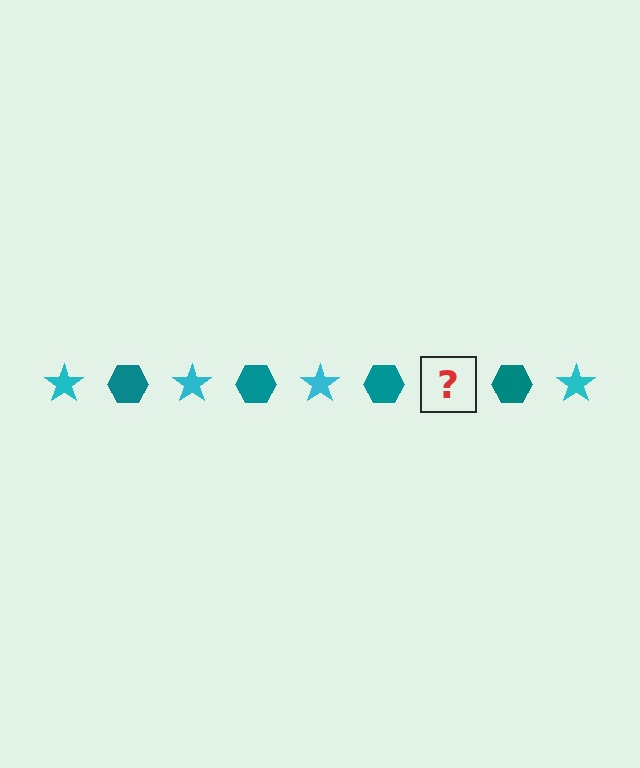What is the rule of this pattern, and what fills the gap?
The rule is that the pattern alternates between cyan star and teal hexagon. The gap should be filled with a cyan star.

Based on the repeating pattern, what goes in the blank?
The blank should be a cyan star.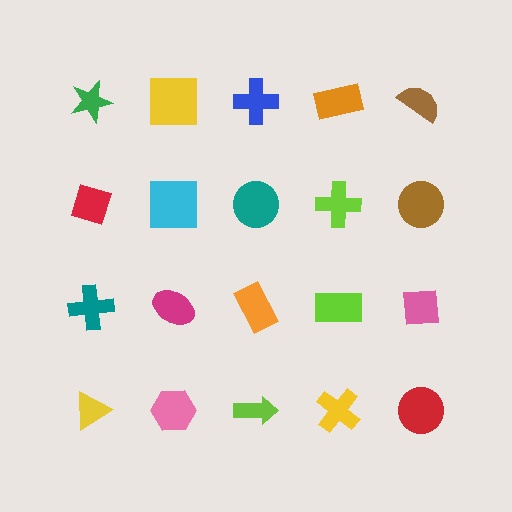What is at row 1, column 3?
A blue cross.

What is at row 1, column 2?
A yellow square.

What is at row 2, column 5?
A brown circle.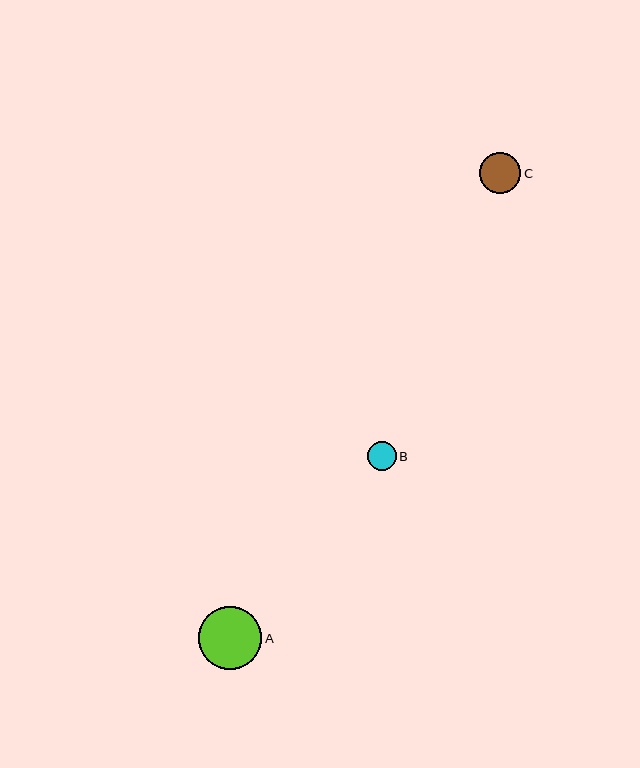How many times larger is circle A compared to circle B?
Circle A is approximately 2.2 times the size of circle B.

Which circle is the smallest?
Circle B is the smallest with a size of approximately 29 pixels.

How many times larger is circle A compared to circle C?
Circle A is approximately 1.5 times the size of circle C.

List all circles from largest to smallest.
From largest to smallest: A, C, B.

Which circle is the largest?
Circle A is the largest with a size of approximately 63 pixels.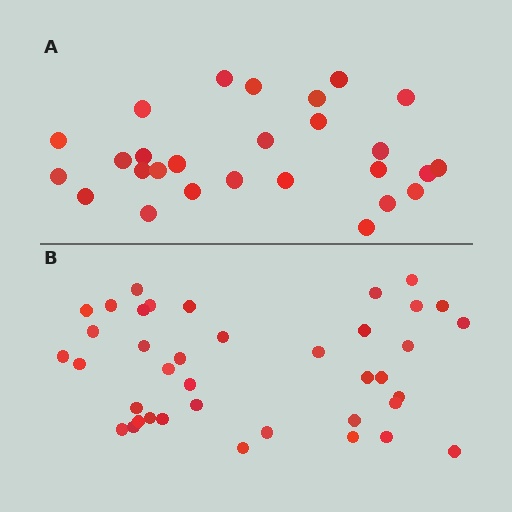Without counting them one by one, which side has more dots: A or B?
Region B (the bottom region) has more dots.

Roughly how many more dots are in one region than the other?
Region B has roughly 12 or so more dots than region A.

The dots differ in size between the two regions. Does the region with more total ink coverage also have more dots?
No. Region A has more total ink coverage because its dots are larger, but region B actually contains more individual dots. Total area can be misleading — the number of items is what matters here.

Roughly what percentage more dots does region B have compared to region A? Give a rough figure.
About 45% more.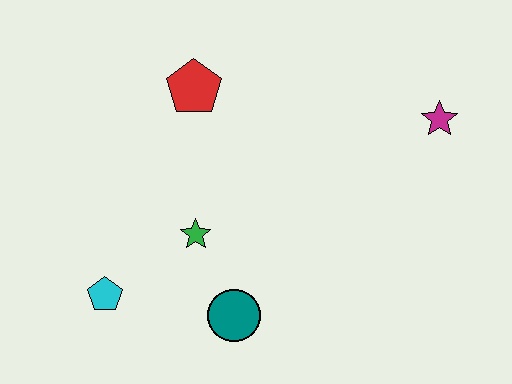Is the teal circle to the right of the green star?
Yes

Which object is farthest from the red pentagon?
The magenta star is farthest from the red pentagon.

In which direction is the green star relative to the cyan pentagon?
The green star is to the right of the cyan pentagon.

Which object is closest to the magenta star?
The red pentagon is closest to the magenta star.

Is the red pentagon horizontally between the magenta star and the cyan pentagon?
Yes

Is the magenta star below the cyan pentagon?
No